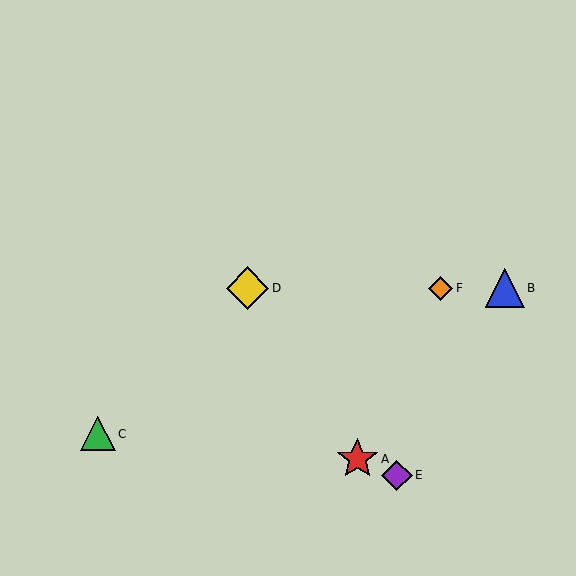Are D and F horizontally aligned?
Yes, both are at y≈288.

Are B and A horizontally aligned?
No, B is at y≈288 and A is at y≈459.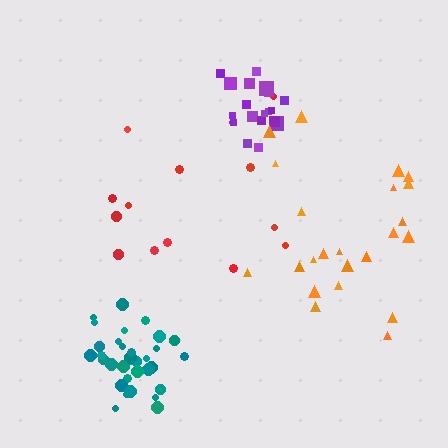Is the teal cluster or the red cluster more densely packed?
Teal.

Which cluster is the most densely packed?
Teal.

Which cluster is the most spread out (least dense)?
Red.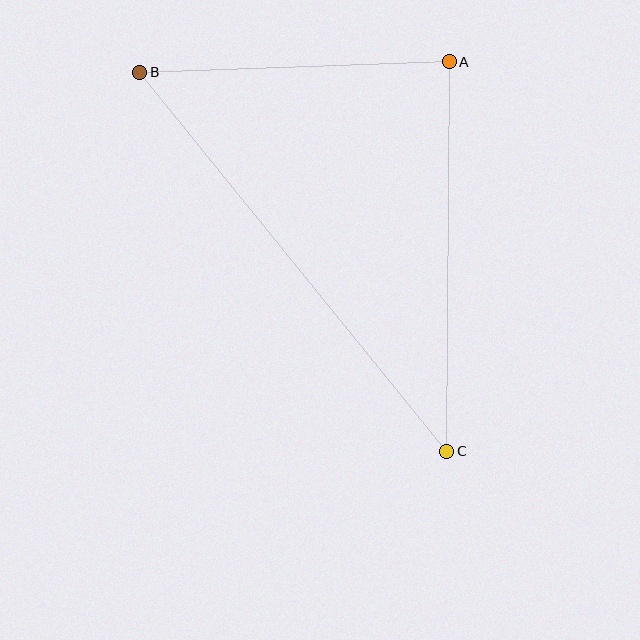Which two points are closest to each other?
Points A and B are closest to each other.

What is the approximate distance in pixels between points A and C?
The distance between A and C is approximately 389 pixels.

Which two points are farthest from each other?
Points B and C are farthest from each other.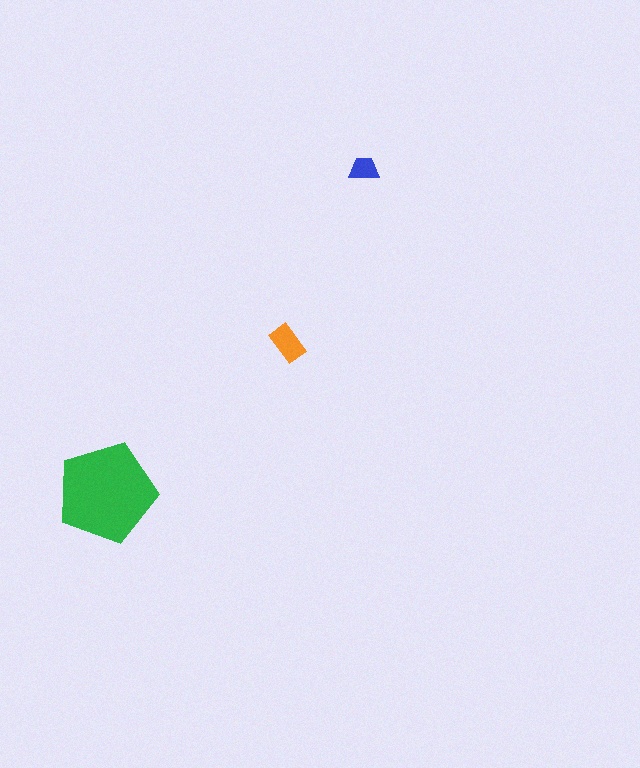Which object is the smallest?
The blue trapezoid.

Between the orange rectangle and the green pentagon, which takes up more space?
The green pentagon.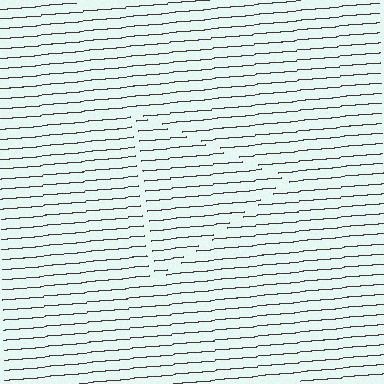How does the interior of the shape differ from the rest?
The interior of the shape contains the same grating, shifted by half a period — the contour is defined by the phase discontinuity where line-ends from the inner and outer gratings abut.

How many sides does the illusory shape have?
3 sides — the line-ends trace a triangle.